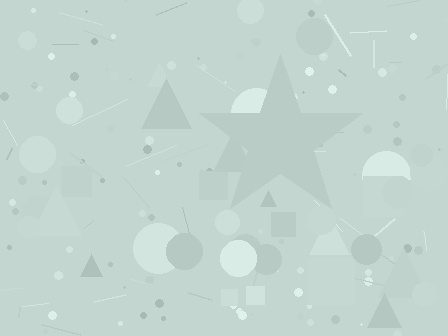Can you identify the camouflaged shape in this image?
The camouflaged shape is a star.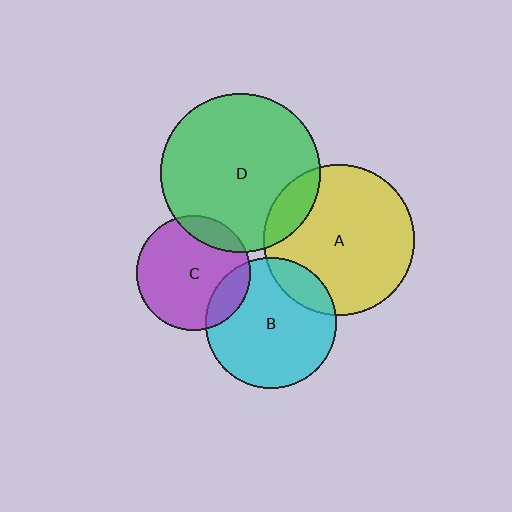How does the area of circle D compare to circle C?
Approximately 1.9 times.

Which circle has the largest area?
Circle D (green).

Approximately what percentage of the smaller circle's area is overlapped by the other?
Approximately 15%.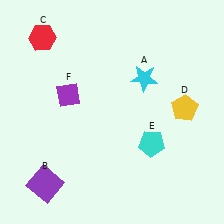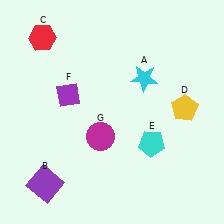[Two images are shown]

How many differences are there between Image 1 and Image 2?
There is 1 difference between the two images.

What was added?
A magenta circle (G) was added in Image 2.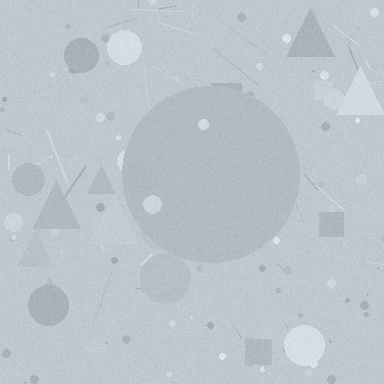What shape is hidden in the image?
A circle is hidden in the image.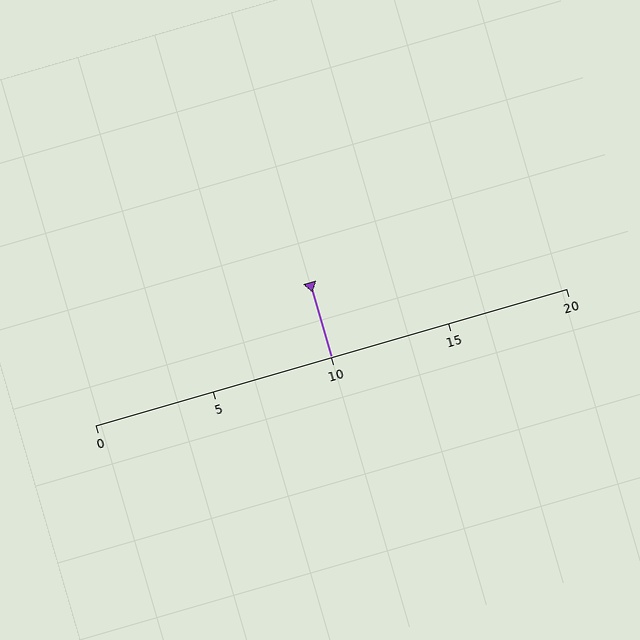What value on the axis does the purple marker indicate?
The marker indicates approximately 10.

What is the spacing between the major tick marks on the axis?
The major ticks are spaced 5 apart.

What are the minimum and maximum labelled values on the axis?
The axis runs from 0 to 20.